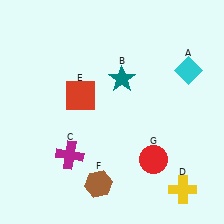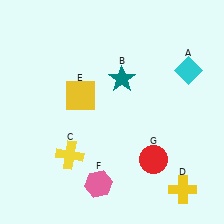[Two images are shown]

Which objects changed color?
C changed from magenta to yellow. E changed from red to yellow. F changed from brown to pink.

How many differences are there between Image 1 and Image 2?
There are 3 differences between the two images.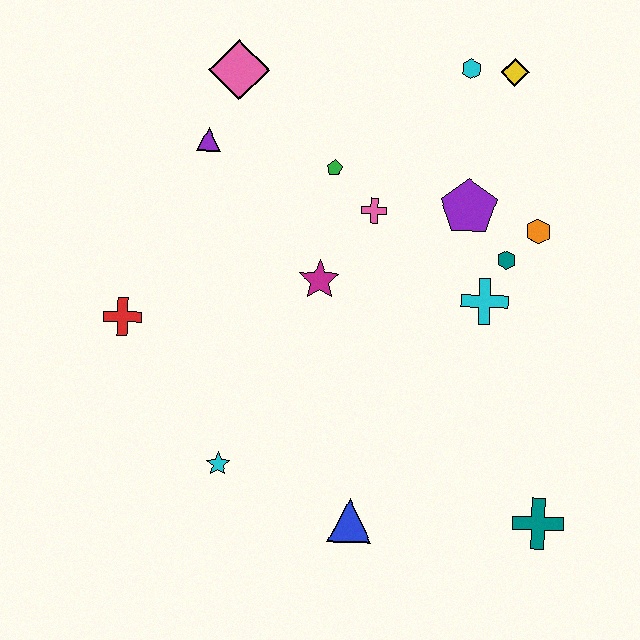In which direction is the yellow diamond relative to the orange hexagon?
The yellow diamond is above the orange hexagon.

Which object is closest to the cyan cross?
The teal hexagon is closest to the cyan cross.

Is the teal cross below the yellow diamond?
Yes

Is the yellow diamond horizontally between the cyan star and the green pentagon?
No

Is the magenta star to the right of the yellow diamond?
No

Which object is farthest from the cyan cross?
The red cross is farthest from the cyan cross.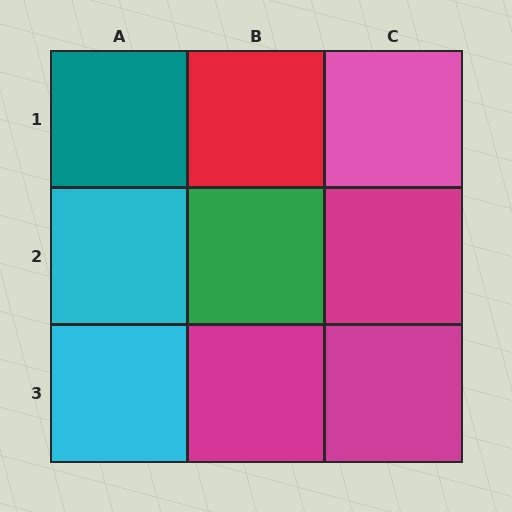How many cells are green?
1 cell is green.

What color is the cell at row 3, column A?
Cyan.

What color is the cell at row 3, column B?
Magenta.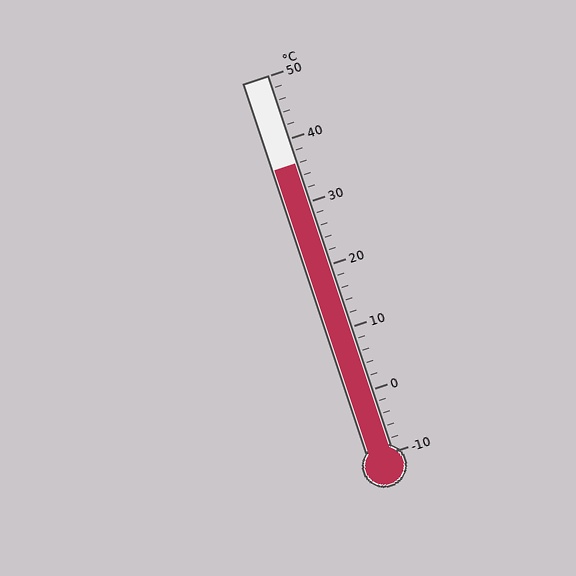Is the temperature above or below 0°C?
The temperature is above 0°C.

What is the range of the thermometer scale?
The thermometer scale ranges from -10°C to 50°C.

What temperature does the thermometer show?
The thermometer shows approximately 36°C.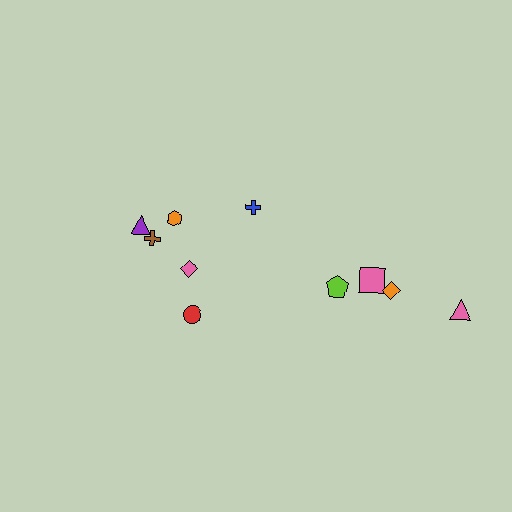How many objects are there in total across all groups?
There are 10 objects.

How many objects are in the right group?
There are 4 objects.